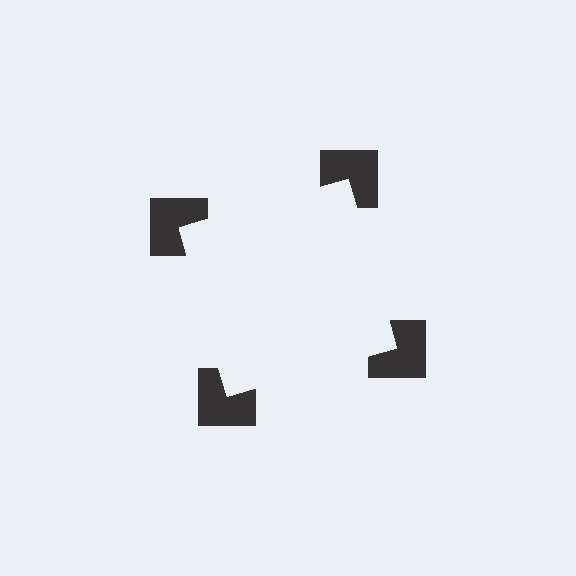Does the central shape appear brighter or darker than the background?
It typically appears slightly brighter than the background, even though no actual brightness change is drawn.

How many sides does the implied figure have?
4 sides.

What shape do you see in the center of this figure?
An illusory square — its edges are inferred from the aligned wedge cuts in the notched squares, not physically drawn.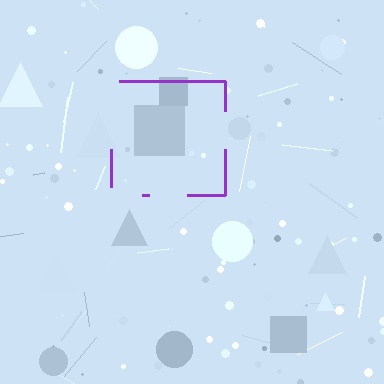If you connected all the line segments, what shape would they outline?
They would outline a square.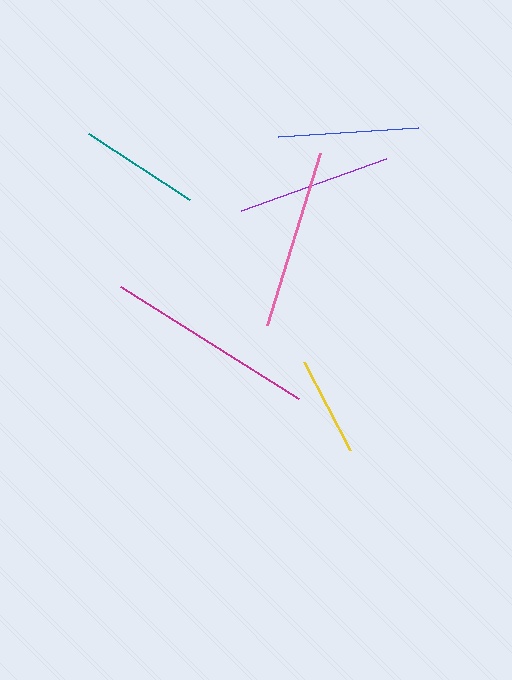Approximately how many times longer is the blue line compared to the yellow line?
The blue line is approximately 1.4 times the length of the yellow line.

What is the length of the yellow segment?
The yellow segment is approximately 100 pixels long.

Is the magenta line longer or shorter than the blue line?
The magenta line is longer than the blue line.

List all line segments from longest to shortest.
From longest to shortest: magenta, pink, purple, blue, teal, yellow.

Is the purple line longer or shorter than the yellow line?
The purple line is longer than the yellow line.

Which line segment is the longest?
The magenta line is the longest at approximately 210 pixels.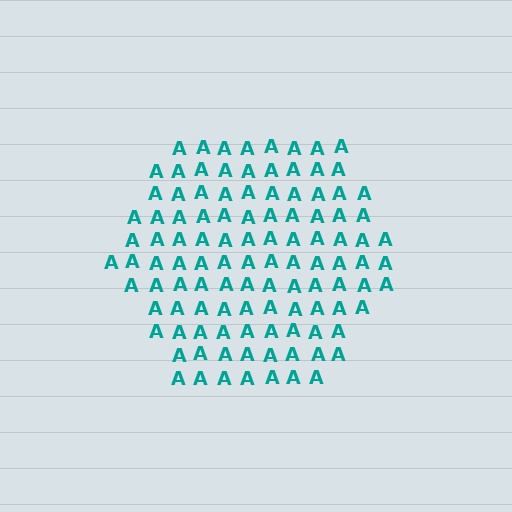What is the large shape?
The large shape is a hexagon.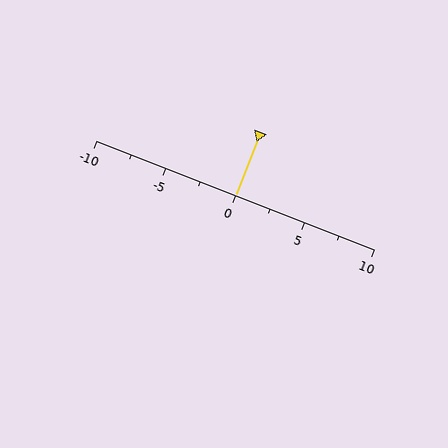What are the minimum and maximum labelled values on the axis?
The axis runs from -10 to 10.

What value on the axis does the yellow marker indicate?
The marker indicates approximately 0.